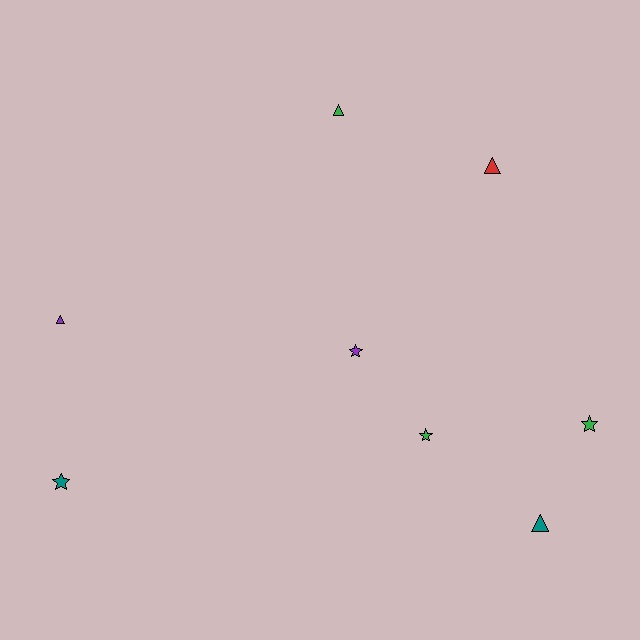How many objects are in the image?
There are 8 objects.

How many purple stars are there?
There is 1 purple star.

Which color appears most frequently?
Green, with 3 objects.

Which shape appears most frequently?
Star, with 4 objects.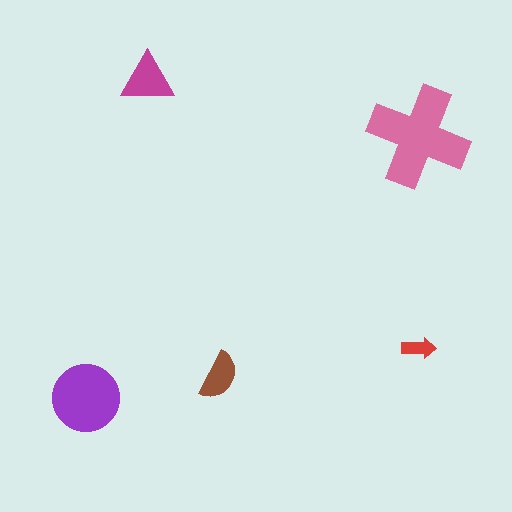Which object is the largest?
The pink cross.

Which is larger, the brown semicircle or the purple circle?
The purple circle.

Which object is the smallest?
The red arrow.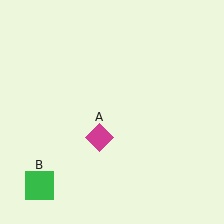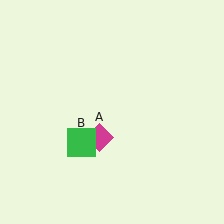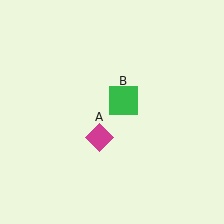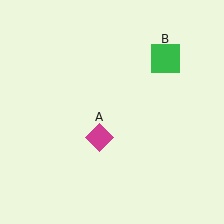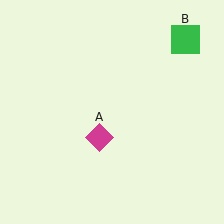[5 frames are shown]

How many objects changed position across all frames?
1 object changed position: green square (object B).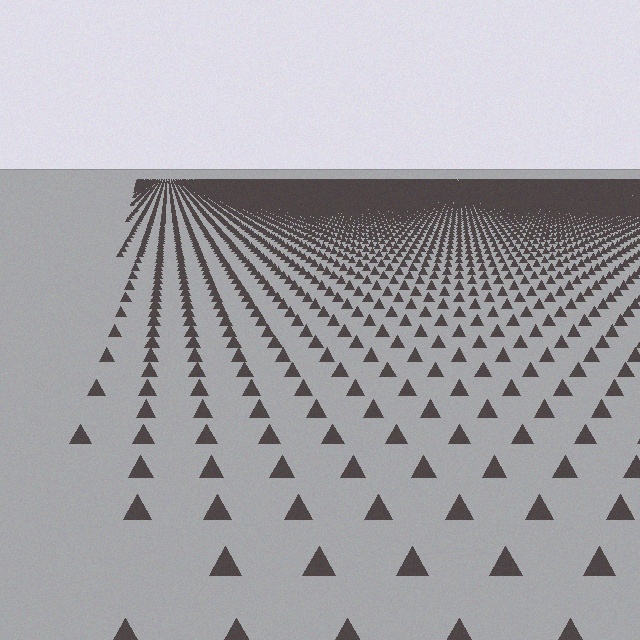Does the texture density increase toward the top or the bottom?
Density increases toward the top.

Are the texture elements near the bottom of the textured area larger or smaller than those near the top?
Larger. Near the bottom, elements are closer to the viewer and appear at a bigger on-screen size.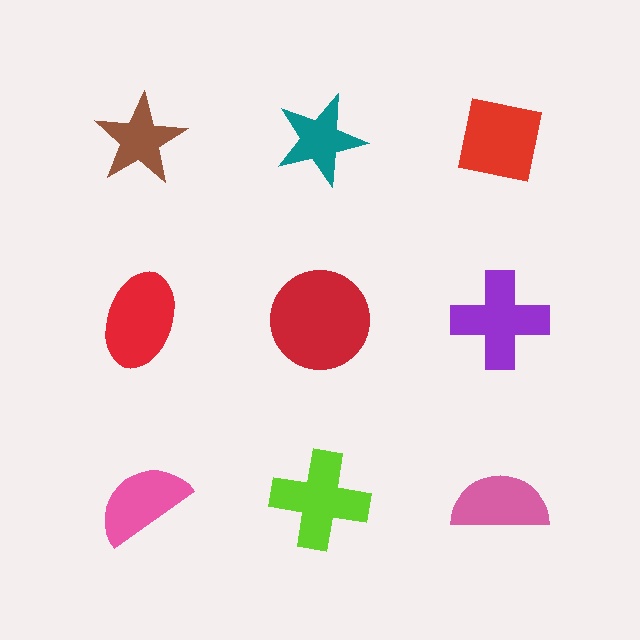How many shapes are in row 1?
3 shapes.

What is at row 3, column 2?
A lime cross.